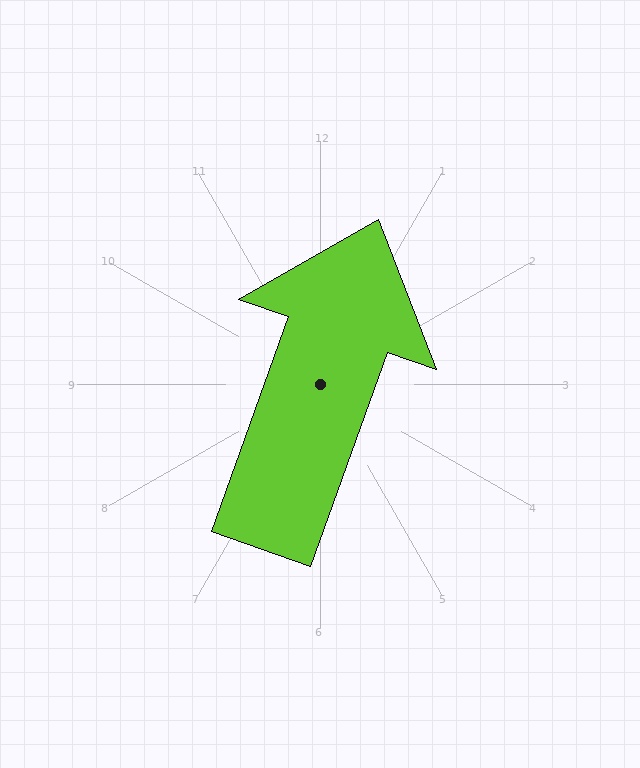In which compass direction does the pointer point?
North.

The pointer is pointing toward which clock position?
Roughly 1 o'clock.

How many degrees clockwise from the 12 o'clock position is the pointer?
Approximately 20 degrees.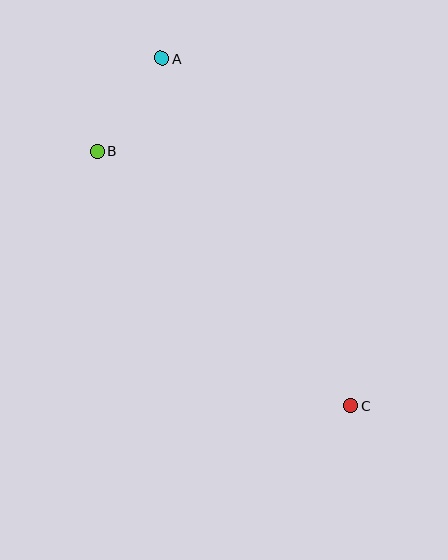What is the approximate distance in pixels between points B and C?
The distance between B and C is approximately 359 pixels.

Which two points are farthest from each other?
Points A and C are farthest from each other.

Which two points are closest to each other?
Points A and B are closest to each other.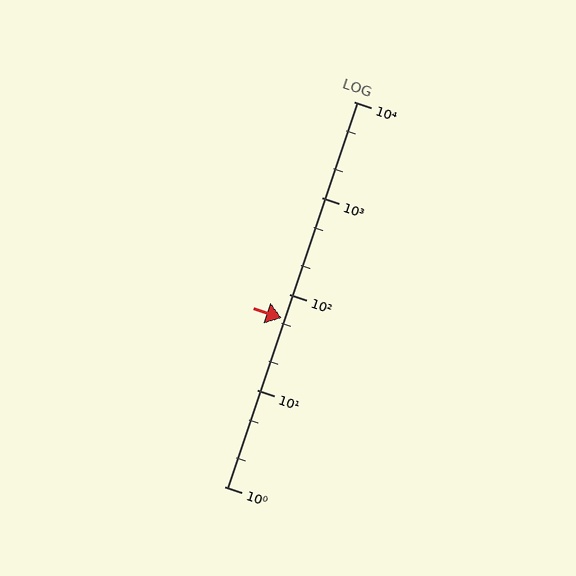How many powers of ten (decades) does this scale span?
The scale spans 4 decades, from 1 to 10000.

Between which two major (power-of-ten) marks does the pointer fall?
The pointer is between 10 and 100.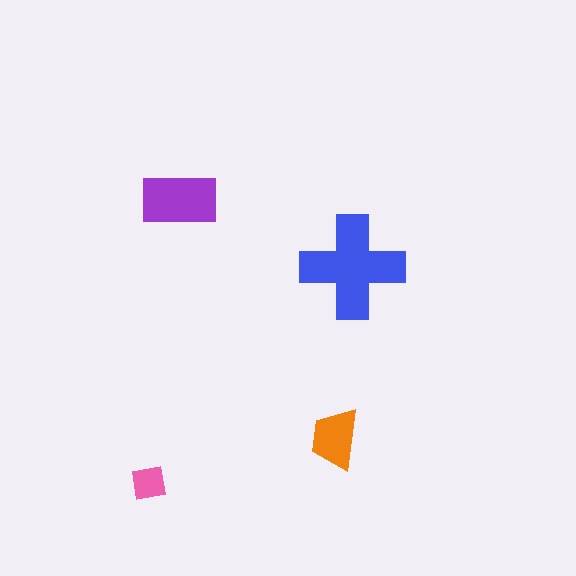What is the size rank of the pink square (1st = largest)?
4th.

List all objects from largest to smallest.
The blue cross, the purple rectangle, the orange trapezoid, the pink square.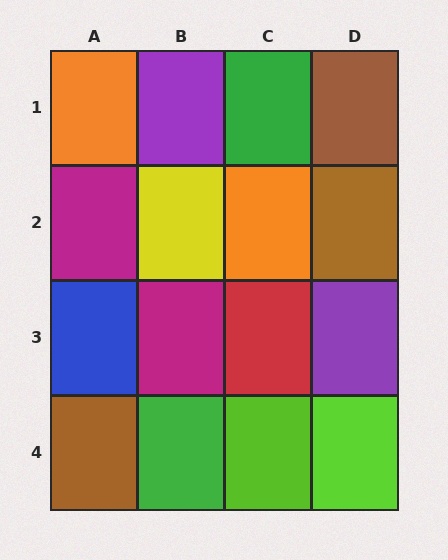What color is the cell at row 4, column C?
Lime.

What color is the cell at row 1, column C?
Green.